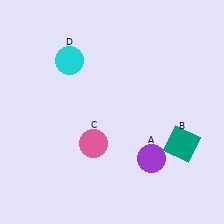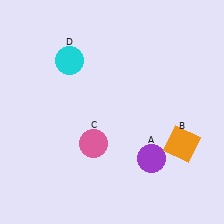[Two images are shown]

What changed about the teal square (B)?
In Image 1, B is teal. In Image 2, it changed to orange.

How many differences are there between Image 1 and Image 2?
There is 1 difference between the two images.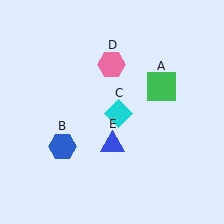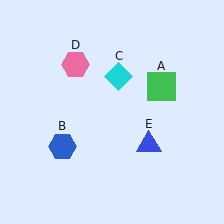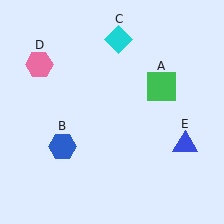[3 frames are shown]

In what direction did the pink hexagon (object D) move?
The pink hexagon (object D) moved left.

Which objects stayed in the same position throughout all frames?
Green square (object A) and blue hexagon (object B) remained stationary.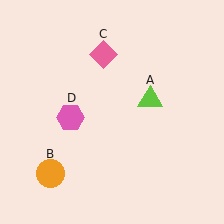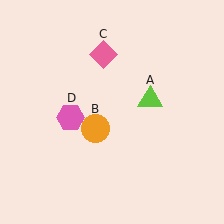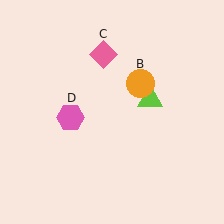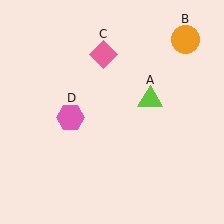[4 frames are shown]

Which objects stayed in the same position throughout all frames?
Lime triangle (object A) and pink diamond (object C) and pink hexagon (object D) remained stationary.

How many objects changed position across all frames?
1 object changed position: orange circle (object B).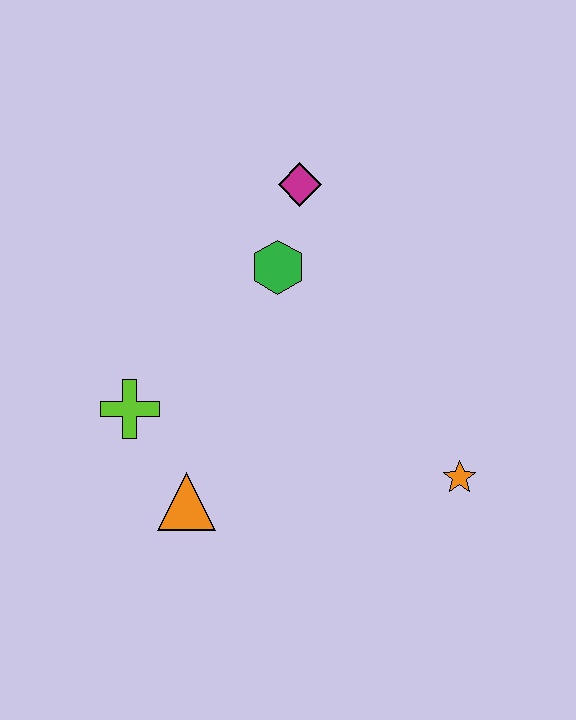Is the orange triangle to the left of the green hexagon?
Yes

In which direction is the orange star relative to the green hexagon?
The orange star is below the green hexagon.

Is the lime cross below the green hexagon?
Yes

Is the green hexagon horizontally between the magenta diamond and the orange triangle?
Yes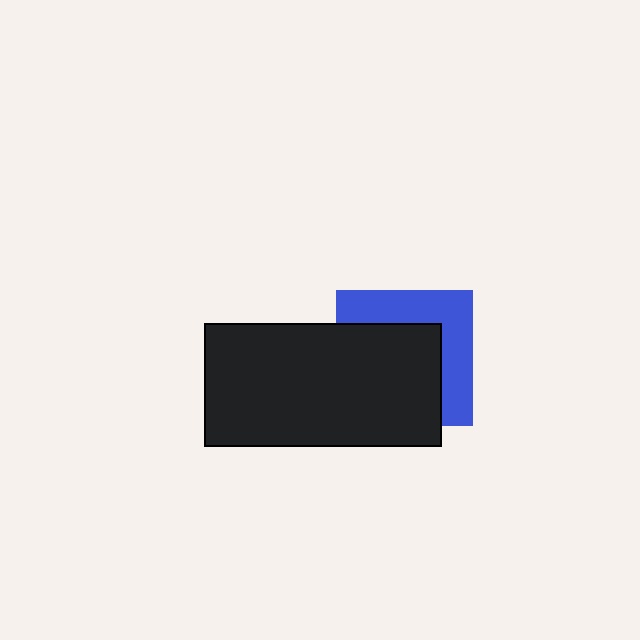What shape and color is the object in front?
The object in front is a black rectangle.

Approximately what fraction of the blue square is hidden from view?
Roughly 58% of the blue square is hidden behind the black rectangle.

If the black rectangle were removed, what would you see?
You would see the complete blue square.